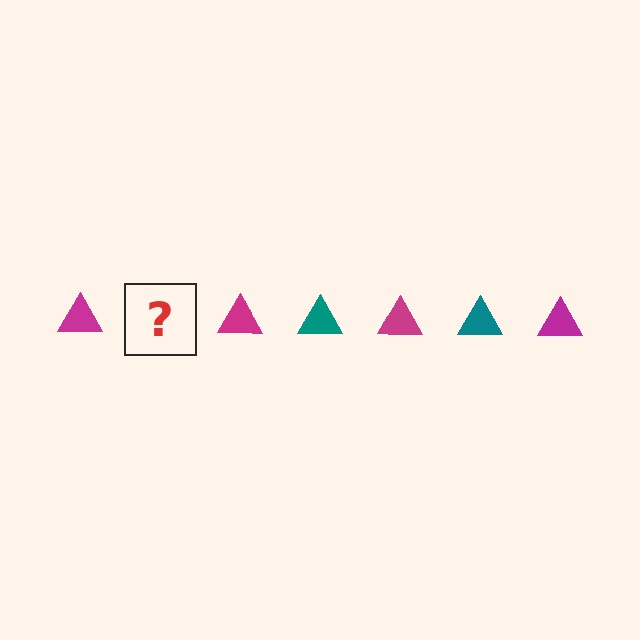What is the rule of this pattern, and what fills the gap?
The rule is that the pattern cycles through magenta, teal triangles. The gap should be filled with a teal triangle.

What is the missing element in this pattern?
The missing element is a teal triangle.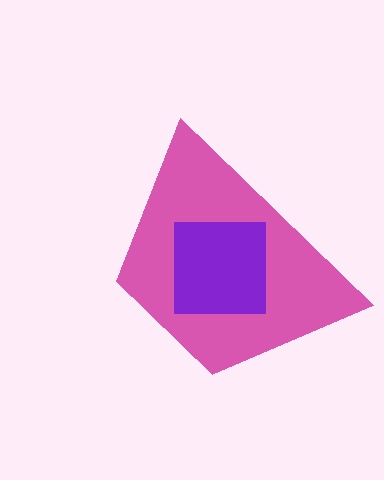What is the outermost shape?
The pink trapezoid.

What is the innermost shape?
The purple square.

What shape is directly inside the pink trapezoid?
The purple square.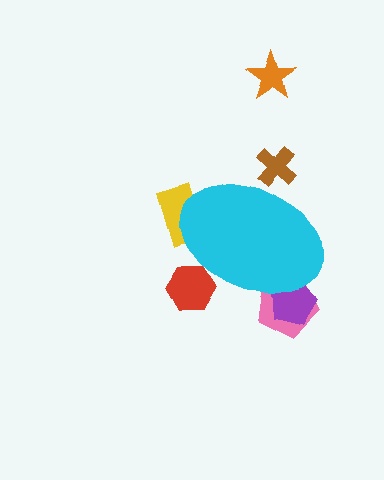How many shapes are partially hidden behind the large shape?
5 shapes are partially hidden.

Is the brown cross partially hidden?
Yes, the brown cross is partially hidden behind the cyan ellipse.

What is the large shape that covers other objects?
A cyan ellipse.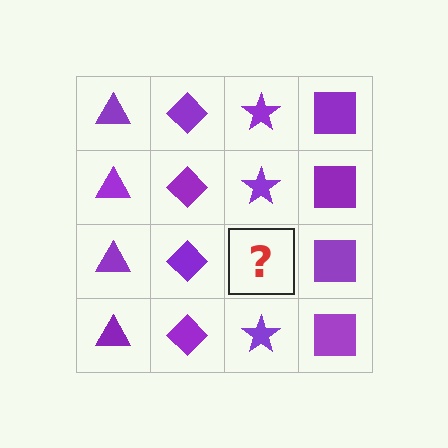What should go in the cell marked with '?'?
The missing cell should contain a purple star.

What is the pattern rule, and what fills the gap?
The rule is that each column has a consistent shape. The gap should be filled with a purple star.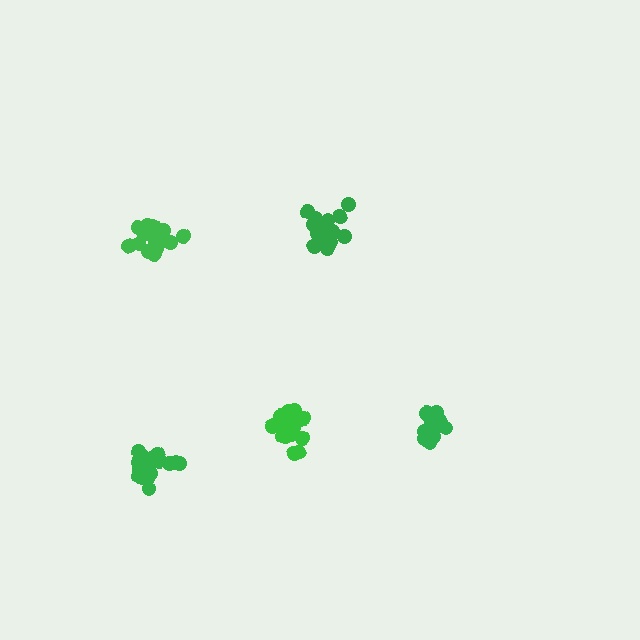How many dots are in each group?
Group 1: 17 dots, Group 2: 17 dots, Group 3: 15 dots, Group 4: 12 dots, Group 5: 17 dots (78 total).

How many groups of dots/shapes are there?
There are 5 groups.